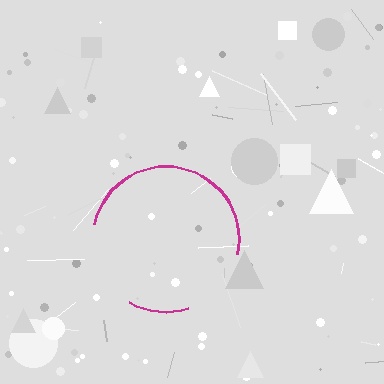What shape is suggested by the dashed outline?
The dashed outline suggests a circle.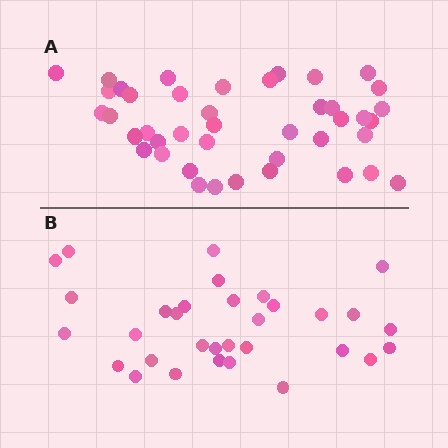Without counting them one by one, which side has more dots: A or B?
Region A (the top region) has more dots.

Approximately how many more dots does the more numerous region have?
Region A has roughly 10 or so more dots than region B.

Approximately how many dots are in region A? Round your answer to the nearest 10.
About 40 dots. (The exact count is 42, which rounds to 40.)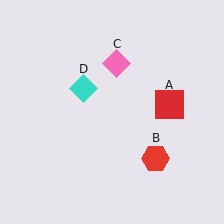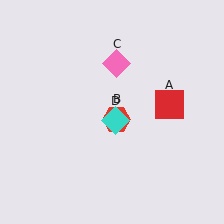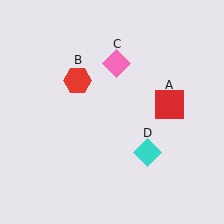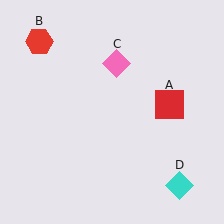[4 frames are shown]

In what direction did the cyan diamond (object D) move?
The cyan diamond (object D) moved down and to the right.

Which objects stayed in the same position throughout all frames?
Red square (object A) and pink diamond (object C) remained stationary.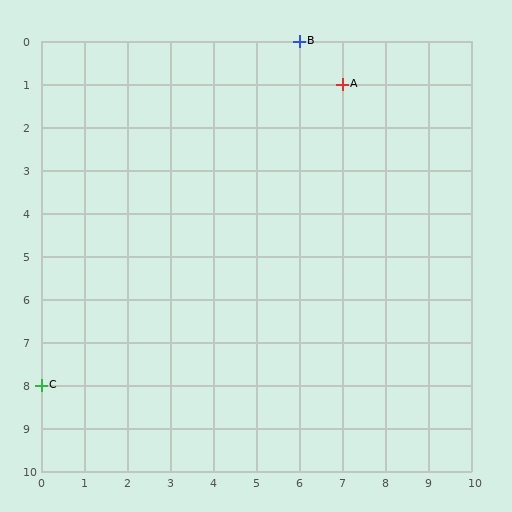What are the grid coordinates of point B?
Point B is at grid coordinates (6, 0).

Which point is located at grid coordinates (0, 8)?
Point C is at (0, 8).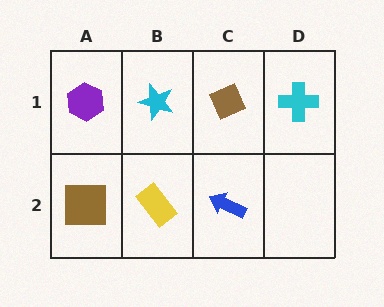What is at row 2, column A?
A brown square.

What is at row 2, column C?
A blue arrow.